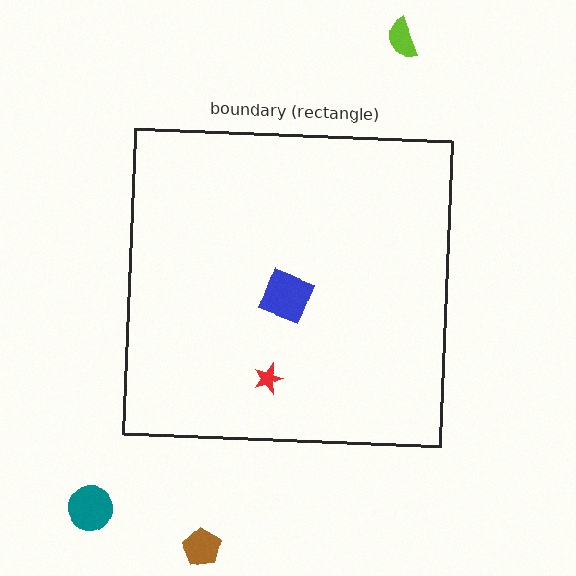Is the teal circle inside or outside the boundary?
Outside.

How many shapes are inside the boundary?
2 inside, 3 outside.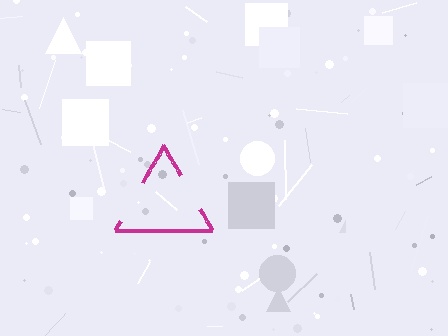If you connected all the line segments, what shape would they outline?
They would outline a triangle.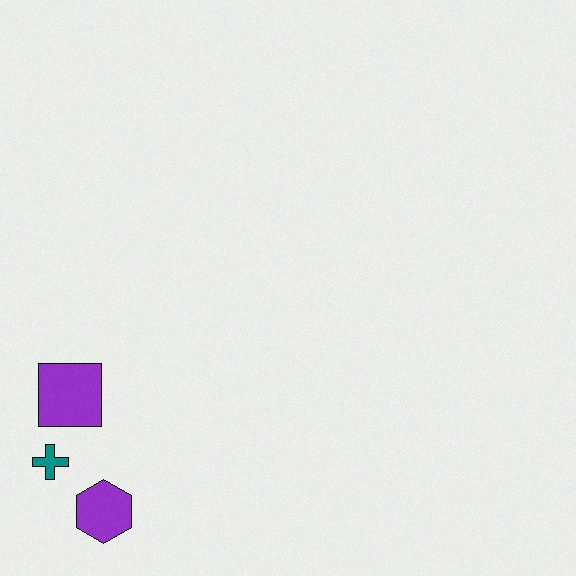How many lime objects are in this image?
There are no lime objects.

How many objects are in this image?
There are 3 objects.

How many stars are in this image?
There are no stars.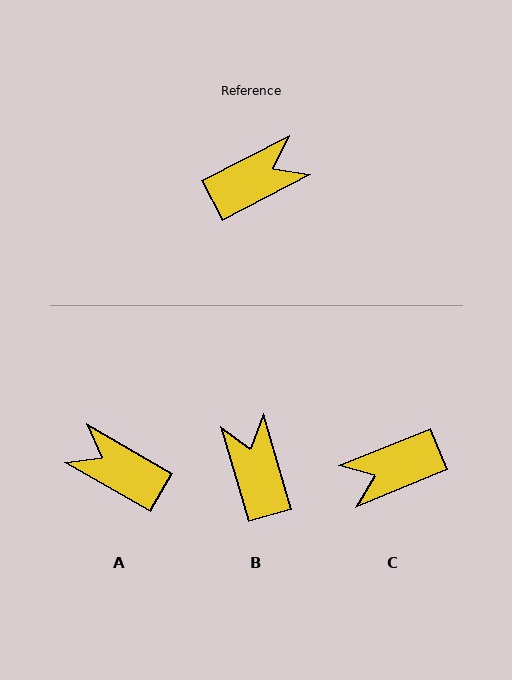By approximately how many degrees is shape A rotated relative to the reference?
Approximately 123 degrees counter-clockwise.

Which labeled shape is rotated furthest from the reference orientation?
C, about 175 degrees away.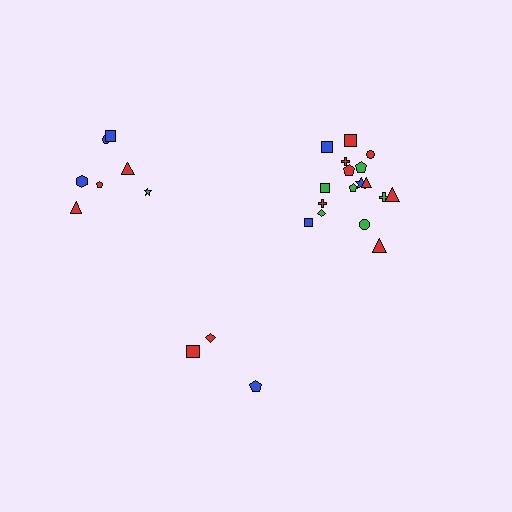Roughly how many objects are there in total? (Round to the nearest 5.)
Roughly 30 objects in total.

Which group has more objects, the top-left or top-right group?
The top-right group.